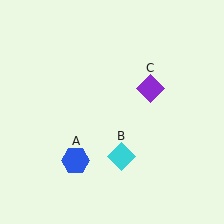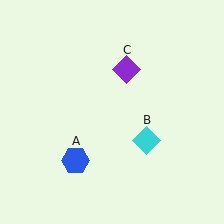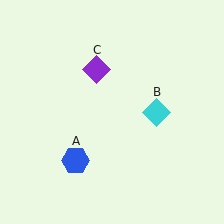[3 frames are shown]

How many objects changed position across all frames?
2 objects changed position: cyan diamond (object B), purple diamond (object C).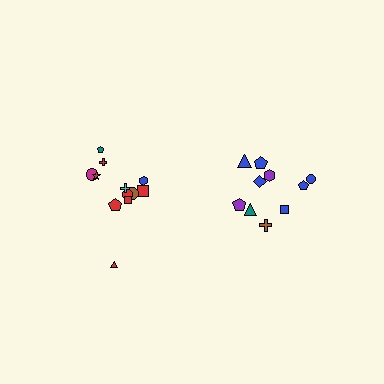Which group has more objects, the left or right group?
The left group.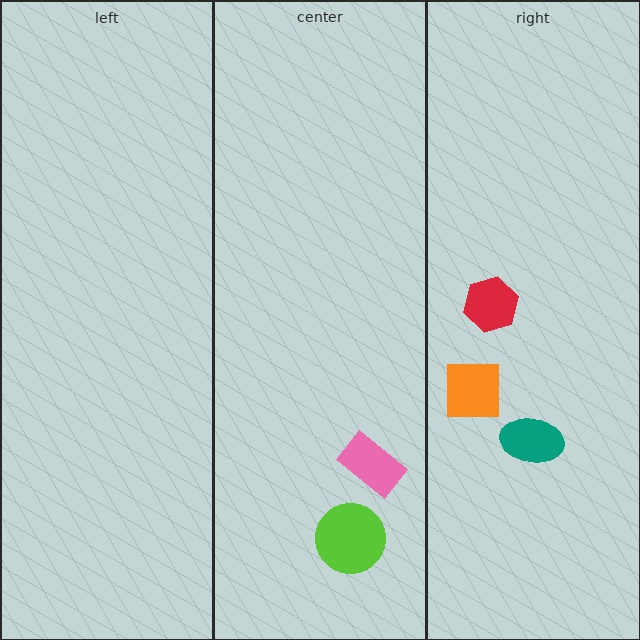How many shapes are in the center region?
2.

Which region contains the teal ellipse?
The right region.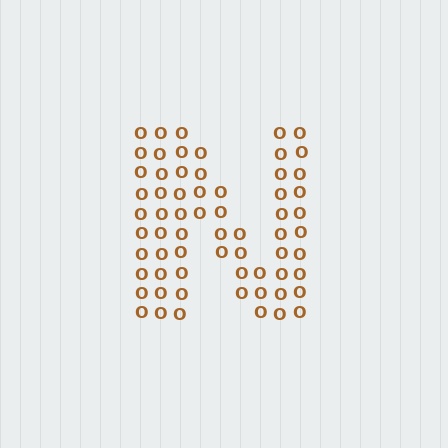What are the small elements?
The small elements are letter O's.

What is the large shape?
The large shape is the letter N.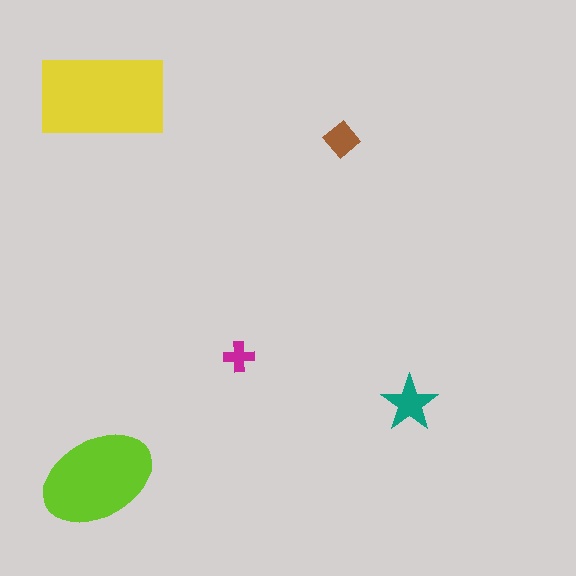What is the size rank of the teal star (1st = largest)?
3rd.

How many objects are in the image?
There are 5 objects in the image.